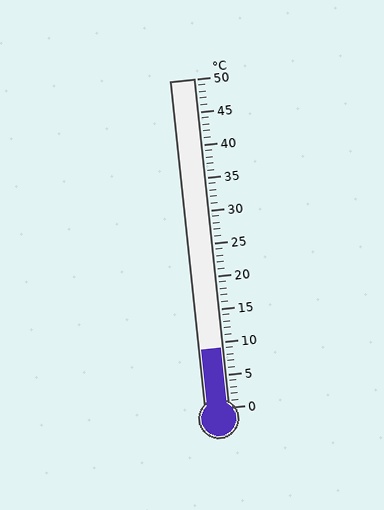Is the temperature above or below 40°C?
The temperature is below 40°C.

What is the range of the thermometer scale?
The thermometer scale ranges from 0°C to 50°C.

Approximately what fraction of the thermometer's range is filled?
The thermometer is filled to approximately 20% of its range.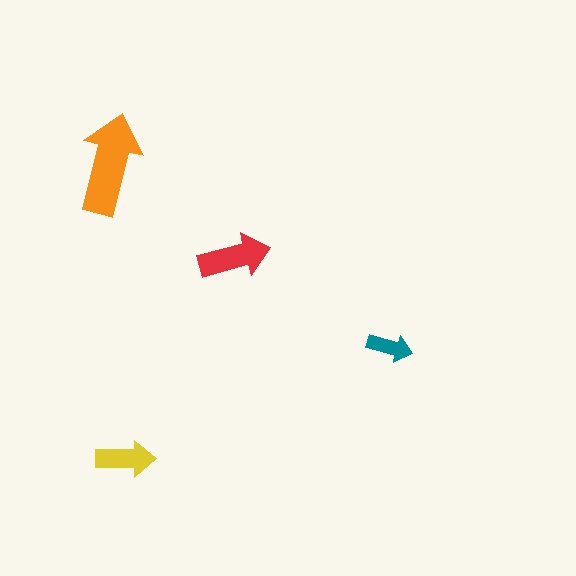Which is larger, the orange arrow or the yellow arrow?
The orange one.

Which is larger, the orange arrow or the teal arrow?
The orange one.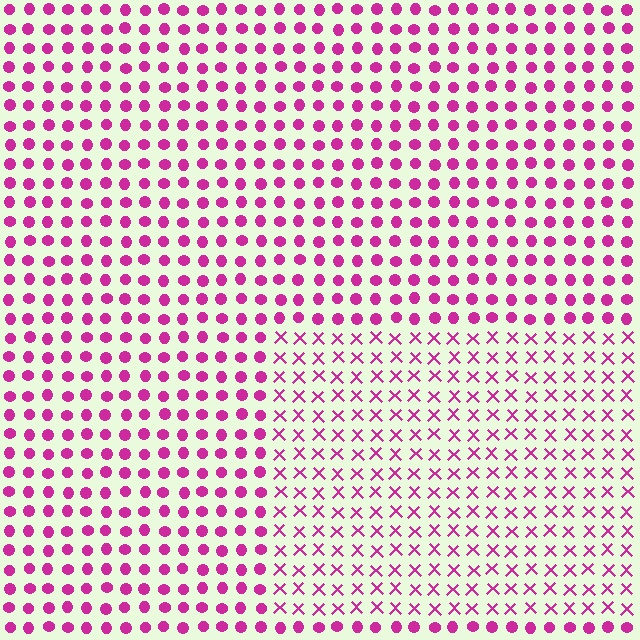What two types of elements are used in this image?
The image uses X marks inside the rectangle region and circles outside it.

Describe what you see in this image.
The image is filled with small magenta elements arranged in a uniform grid. A rectangle-shaped region contains X marks, while the surrounding area contains circles. The boundary is defined purely by the change in element shape.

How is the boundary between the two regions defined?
The boundary is defined by a change in element shape: X marks inside vs. circles outside. All elements share the same color and spacing.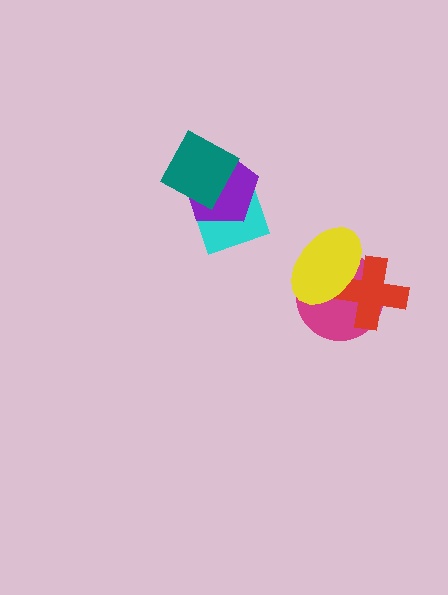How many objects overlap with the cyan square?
2 objects overlap with the cyan square.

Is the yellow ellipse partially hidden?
No, no other shape covers it.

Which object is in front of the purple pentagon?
The teal square is in front of the purple pentagon.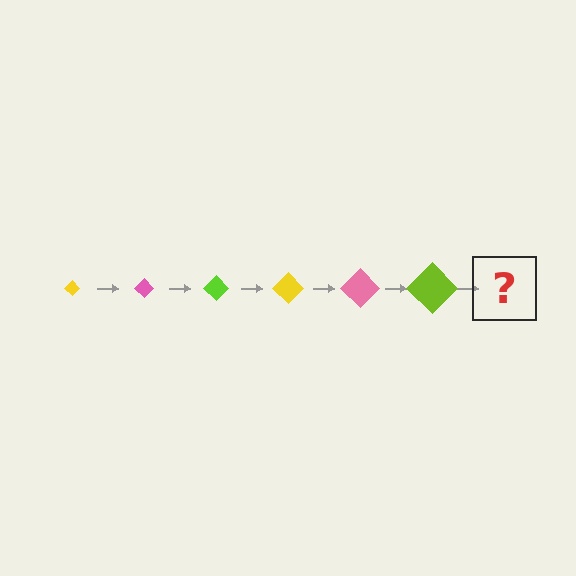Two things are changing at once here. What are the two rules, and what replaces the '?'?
The two rules are that the diamond grows larger each step and the color cycles through yellow, pink, and lime. The '?' should be a yellow diamond, larger than the previous one.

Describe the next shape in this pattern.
It should be a yellow diamond, larger than the previous one.